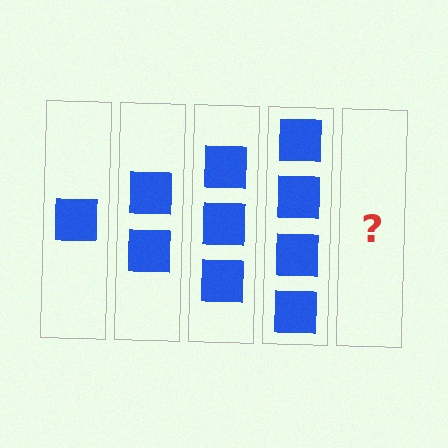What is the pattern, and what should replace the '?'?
The pattern is that each step adds one more square. The '?' should be 5 squares.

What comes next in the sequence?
The next element should be 5 squares.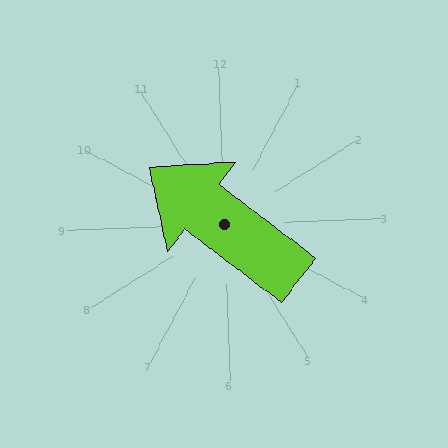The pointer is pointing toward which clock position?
Roughly 10 o'clock.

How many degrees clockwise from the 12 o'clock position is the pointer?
Approximately 309 degrees.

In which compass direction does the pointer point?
Northwest.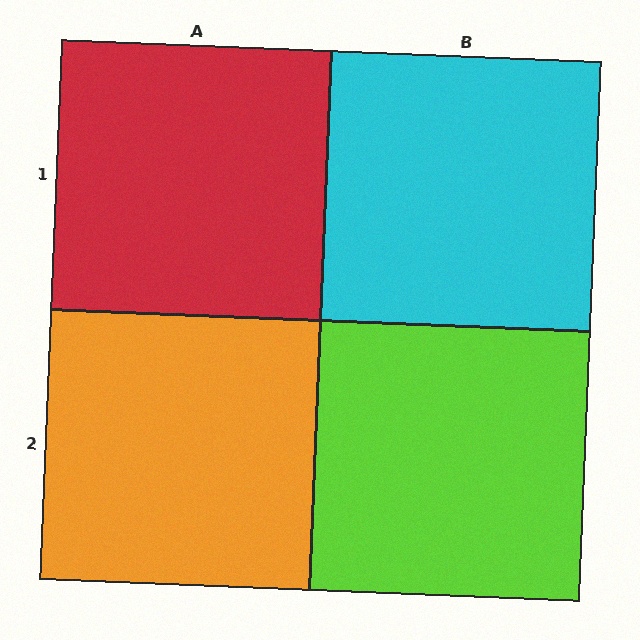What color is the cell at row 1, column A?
Red.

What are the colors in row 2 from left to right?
Orange, lime.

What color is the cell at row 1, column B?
Cyan.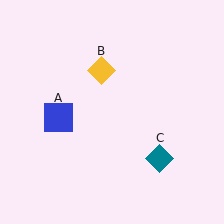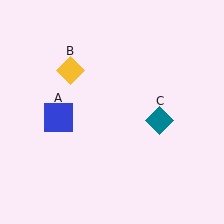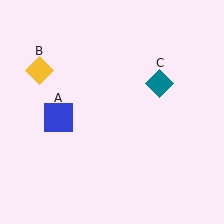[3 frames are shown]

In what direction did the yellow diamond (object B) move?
The yellow diamond (object B) moved left.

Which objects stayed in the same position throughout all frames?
Blue square (object A) remained stationary.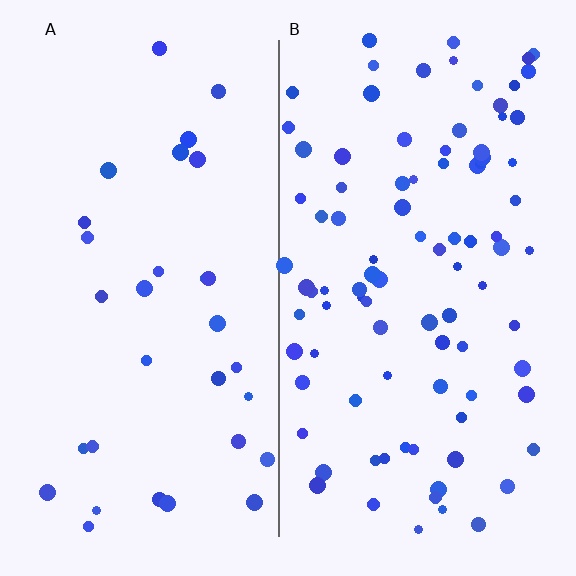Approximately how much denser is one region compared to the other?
Approximately 2.8× — region B over region A.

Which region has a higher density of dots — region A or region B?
B (the right).